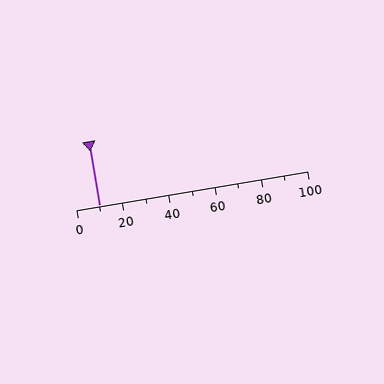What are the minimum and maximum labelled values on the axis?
The axis runs from 0 to 100.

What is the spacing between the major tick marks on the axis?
The major ticks are spaced 20 apart.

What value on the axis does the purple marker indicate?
The marker indicates approximately 10.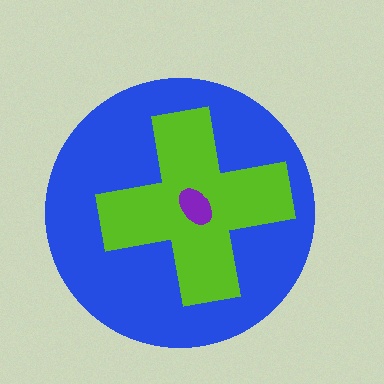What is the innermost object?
The purple ellipse.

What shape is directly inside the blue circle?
The lime cross.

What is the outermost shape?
The blue circle.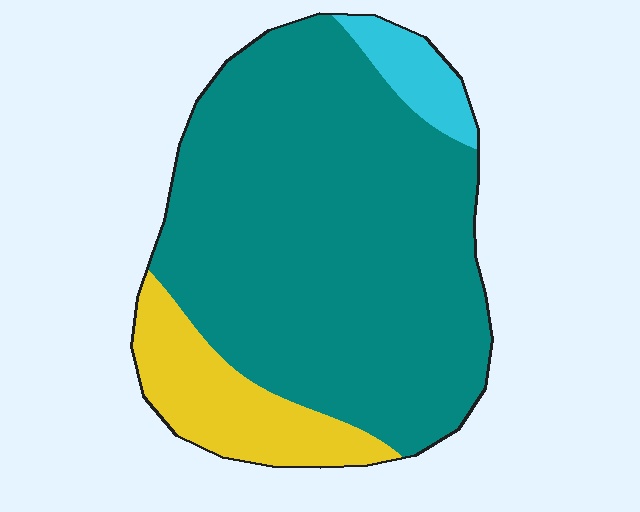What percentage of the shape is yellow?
Yellow covers 16% of the shape.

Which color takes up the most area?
Teal, at roughly 80%.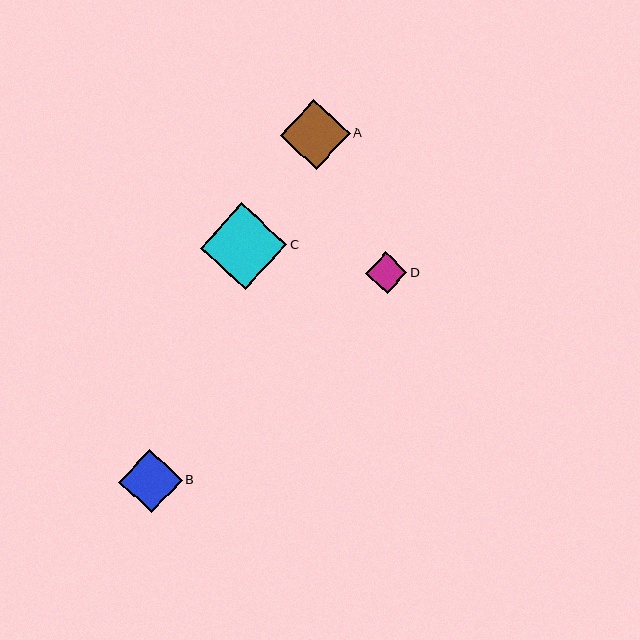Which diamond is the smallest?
Diamond D is the smallest with a size of approximately 41 pixels.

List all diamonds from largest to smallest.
From largest to smallest: C, A, B, D.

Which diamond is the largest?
Diamond C is the largest with a size of approximately 87 pixels.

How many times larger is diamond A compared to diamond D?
Diamond A is approximately 1.7 times the size of diamond D.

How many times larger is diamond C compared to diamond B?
Diamond C is approximately 1.4 times the size of diamond B.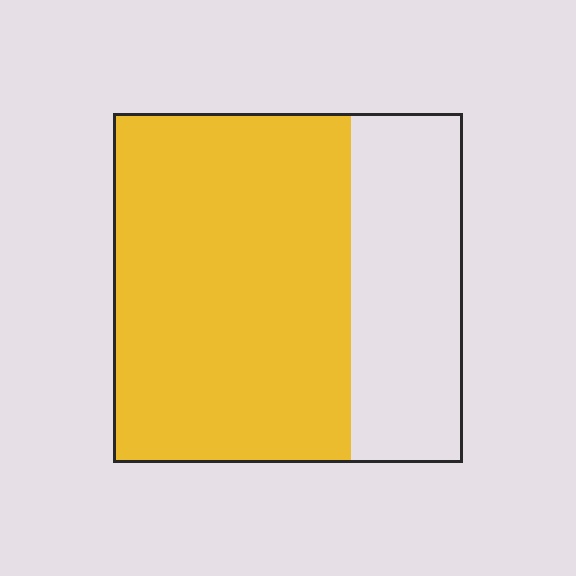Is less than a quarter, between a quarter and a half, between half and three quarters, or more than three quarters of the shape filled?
Between half and three quarters.